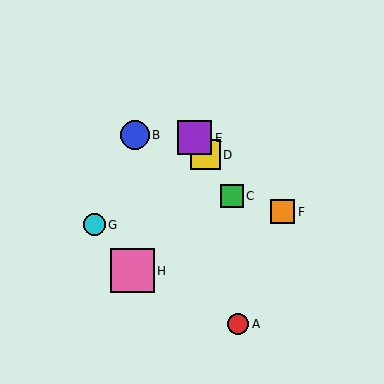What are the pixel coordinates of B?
Object B is at (135, 135).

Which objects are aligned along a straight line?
Objects C, D, E are aligned along a straight line.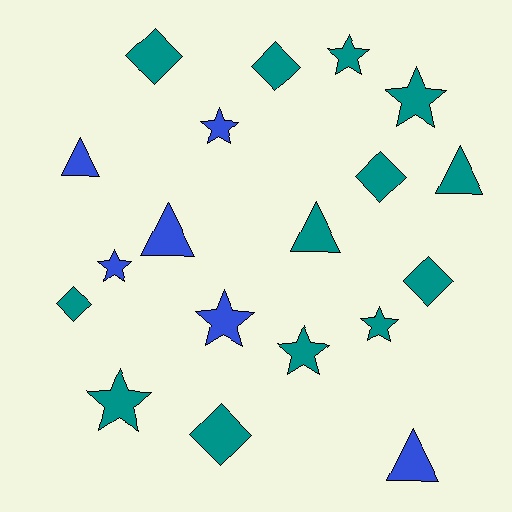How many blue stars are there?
There are 3 blue stars.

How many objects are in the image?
There are 19 objects.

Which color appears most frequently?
Teal, with 13 objects.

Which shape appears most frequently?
Star, with 8 objects.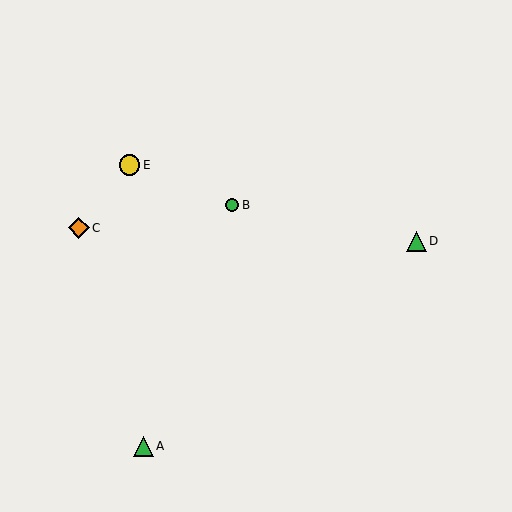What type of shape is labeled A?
Shape A is a green triangle.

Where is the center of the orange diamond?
The center of the orange diamond is at (79, 228).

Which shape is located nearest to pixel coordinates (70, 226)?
The orange diamond (labeled C) at (79, 228) is nearest to that location.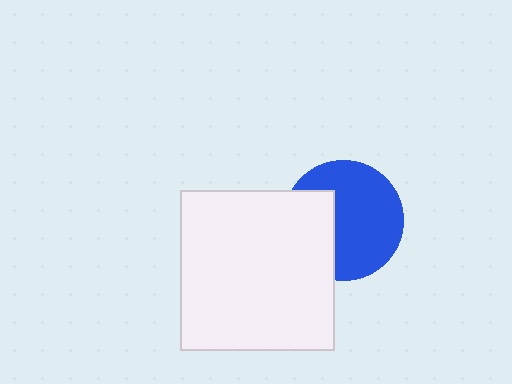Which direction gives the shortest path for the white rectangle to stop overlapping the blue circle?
Moving left gives the shortest separation.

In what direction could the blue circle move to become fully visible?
The blue circle could move right. That would shift it out from behind the white rectangle entirely.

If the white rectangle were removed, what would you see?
You would see the complete blue circle.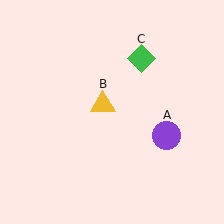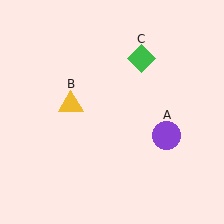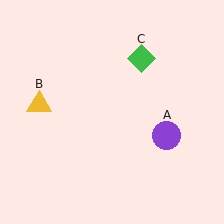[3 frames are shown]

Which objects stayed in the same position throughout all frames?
Purple circle (object A) and green diamond (object C) remained stationary.